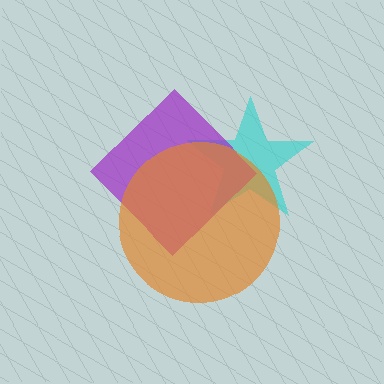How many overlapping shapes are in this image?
There are 3 overlapping shapes in the image.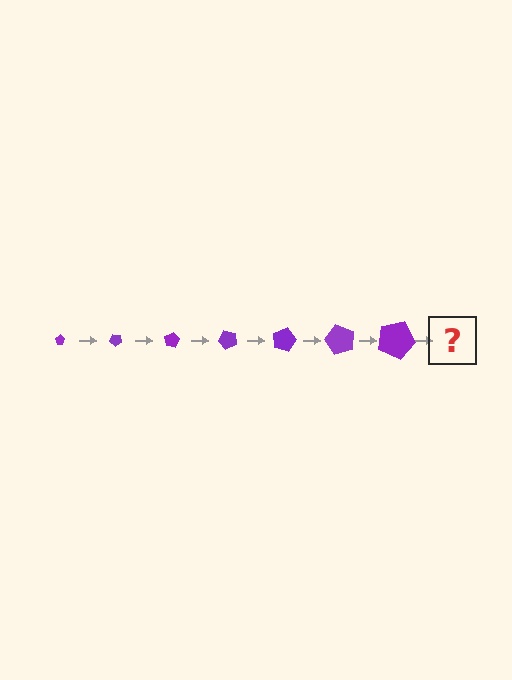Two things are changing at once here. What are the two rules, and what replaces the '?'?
The two rules are that the pentagon grows larger each step and it rotates 40 degrees each step. The '?' should be a pentagon, larger than the previous one and rotated 280 degrees from the start.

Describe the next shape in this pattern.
It should be a pentagon, larger than the previous one and rotated 280 degrees from the start.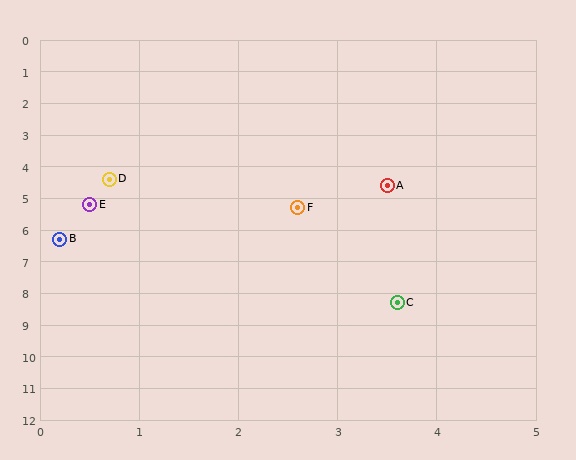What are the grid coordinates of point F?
Point F is at approximately (2.6, 5.3).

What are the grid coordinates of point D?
Point D is at approximately (0.7, 4.4).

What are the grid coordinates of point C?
Point C is at approximately (3.6, 8.3).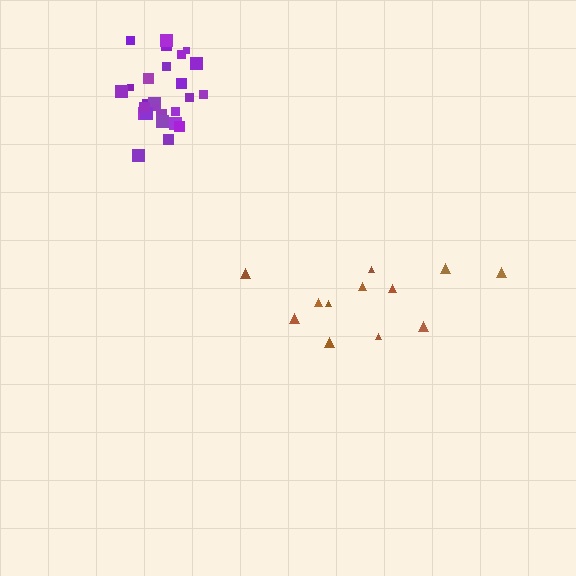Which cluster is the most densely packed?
Purple.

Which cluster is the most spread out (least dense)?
Brown.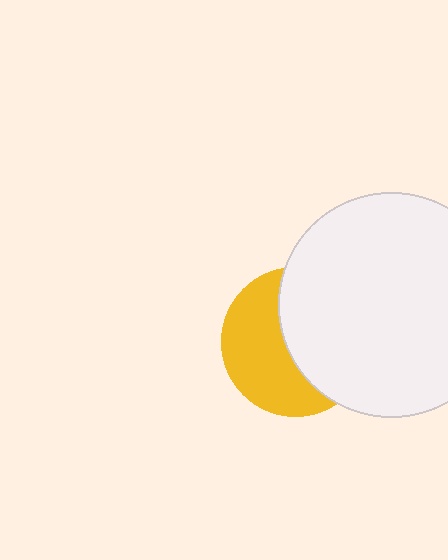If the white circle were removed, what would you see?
You would see the complete yellow circle.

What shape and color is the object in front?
The object in front is a white circle.